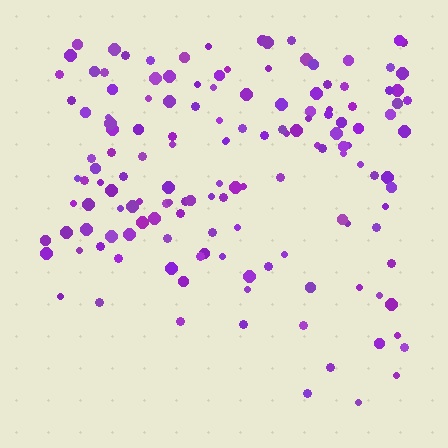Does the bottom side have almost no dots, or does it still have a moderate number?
Still a moderate number, just noticeably fewer than the top.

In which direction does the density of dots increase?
From bottom to top, with the top side densest.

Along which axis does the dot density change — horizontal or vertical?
Vertical.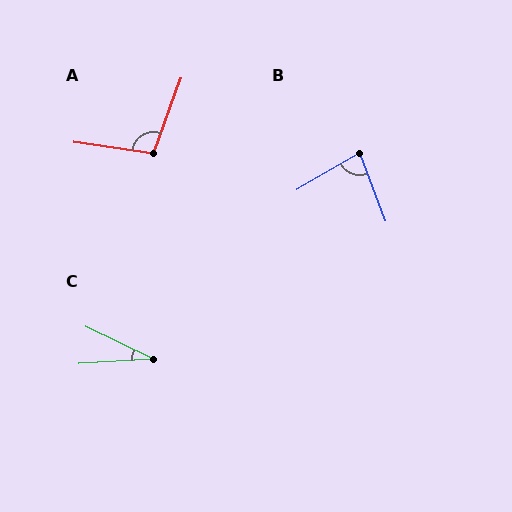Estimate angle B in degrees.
Approximately 81 degrees.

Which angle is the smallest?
C, at approximately 29 degrees.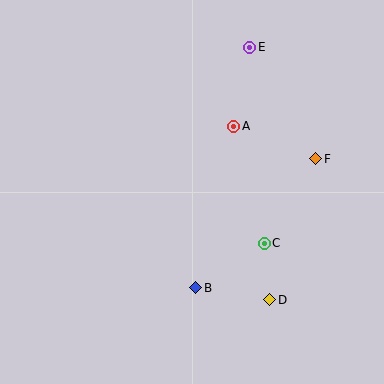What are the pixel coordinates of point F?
Point F is at (316, 159).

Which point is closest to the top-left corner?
Point E is closest to the top-left corner.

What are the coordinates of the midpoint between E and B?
The midpoint between E and B is at (223, 168).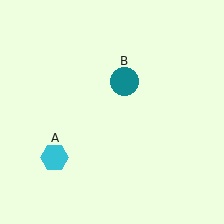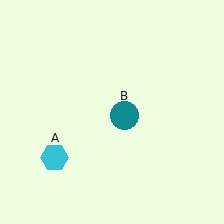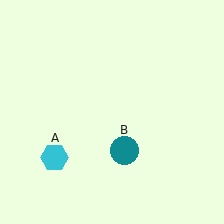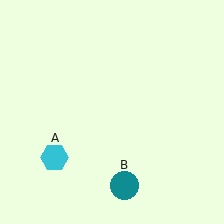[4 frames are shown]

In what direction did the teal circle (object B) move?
The teal circle (object B) moved down.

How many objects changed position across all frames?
1 object changed position: teal circle (object B).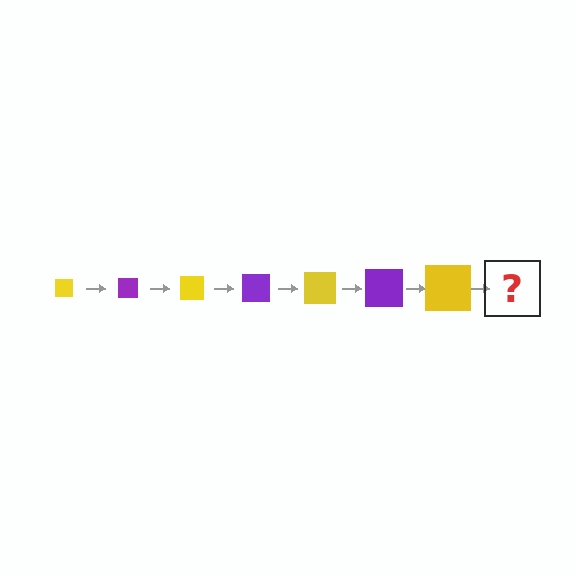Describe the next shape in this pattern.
It should be a purple square, larger than the previous one.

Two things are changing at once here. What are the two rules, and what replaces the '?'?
The two rules are that the square grows larger each step and the color cycles through yellow and purple. The '?' should be a purple square, larger than the previous one.